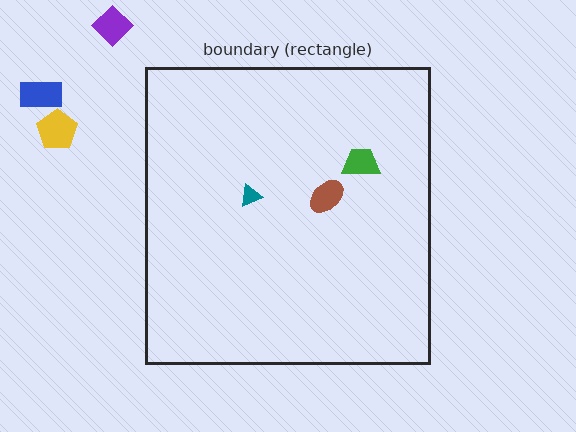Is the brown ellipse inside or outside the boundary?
Inside.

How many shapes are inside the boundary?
3 inside, 3 outside.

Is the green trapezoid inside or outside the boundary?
Inside.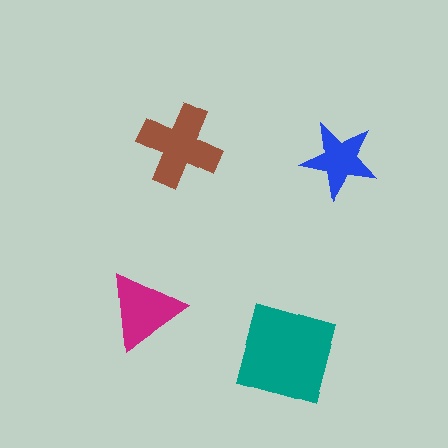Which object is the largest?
The teal diamond.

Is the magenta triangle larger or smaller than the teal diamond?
Smaller.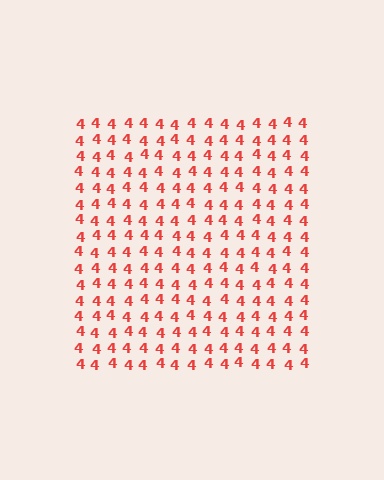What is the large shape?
The large shape is a square.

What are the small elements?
The small elements are digit 4's.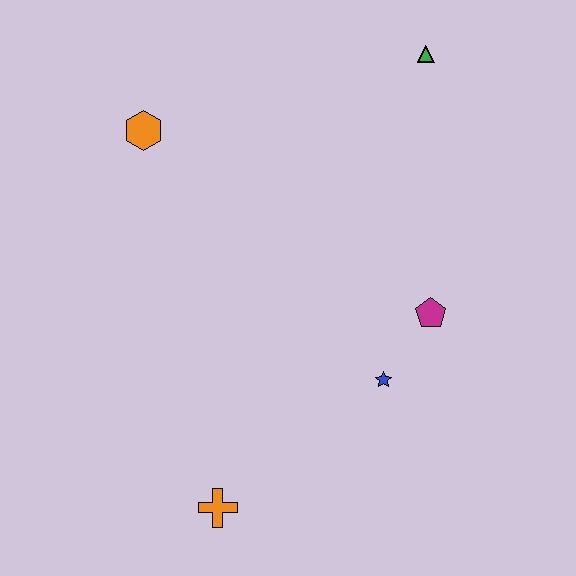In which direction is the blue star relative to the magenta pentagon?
The blue star is below the magenta pentagon.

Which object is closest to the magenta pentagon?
The blue star is closest to the magenta pentagon.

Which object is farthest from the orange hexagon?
The orange cross is farthest from the orange hexagon.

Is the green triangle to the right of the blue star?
Yes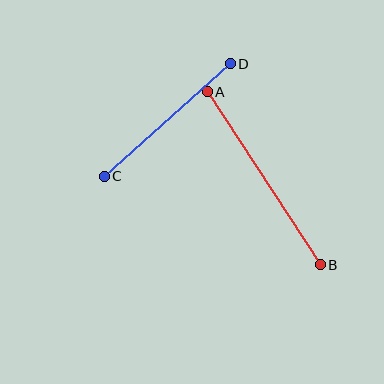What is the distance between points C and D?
The distance is approximately 169 pixels.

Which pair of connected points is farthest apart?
Points A and B are farthest apart.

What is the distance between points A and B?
The distance is approximately 207 pixels.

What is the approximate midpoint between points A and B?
The midpoint is at approximately (264, 178) pixels.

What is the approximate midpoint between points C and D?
The midpoint is at approximately (167, 120) pixels.